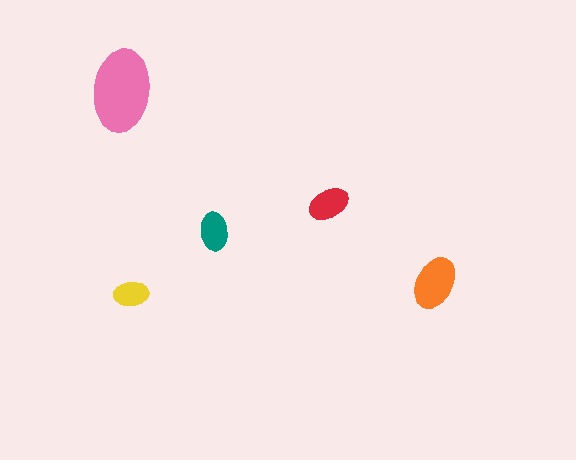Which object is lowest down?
The yellow ellipse is bottommost.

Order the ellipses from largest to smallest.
the pink one, the orange one, the red one, the teal one, the yellow one.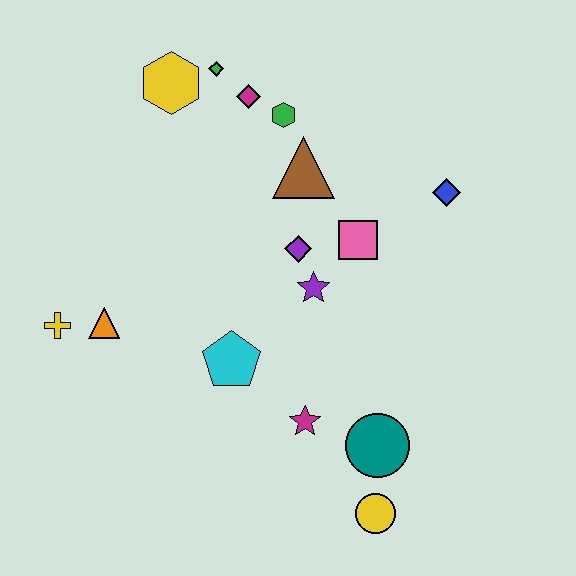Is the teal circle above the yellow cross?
No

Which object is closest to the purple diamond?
The purple star is closest to the purple diamond.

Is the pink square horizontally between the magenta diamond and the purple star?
No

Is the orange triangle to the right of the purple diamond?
No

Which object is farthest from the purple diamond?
The yellow circle is farthest from the purple diamond.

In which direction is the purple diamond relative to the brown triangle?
The purple diamond is below the brown triangle.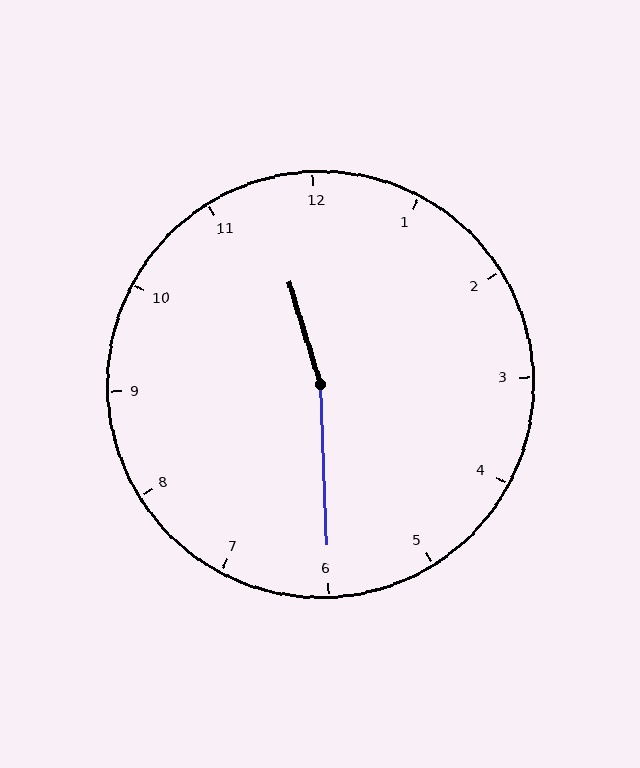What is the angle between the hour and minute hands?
Approximately 165 degrees.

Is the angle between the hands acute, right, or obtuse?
It is obtuse.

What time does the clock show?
11:30.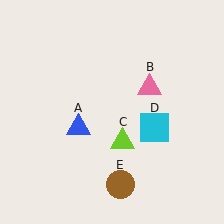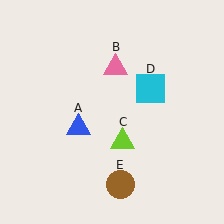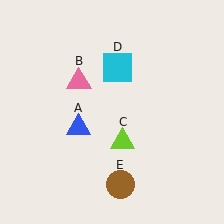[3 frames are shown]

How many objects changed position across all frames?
2 objects changed position: pink triangle (object B), cyan square (object D).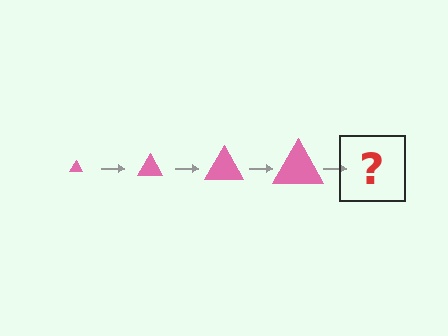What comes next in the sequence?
The next element should be a pink triangle, larger than the previous one.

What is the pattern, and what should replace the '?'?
The pattern is that the triangle gets progressively larger each step. The '?' should be a pink triangle, larger than the previous one.